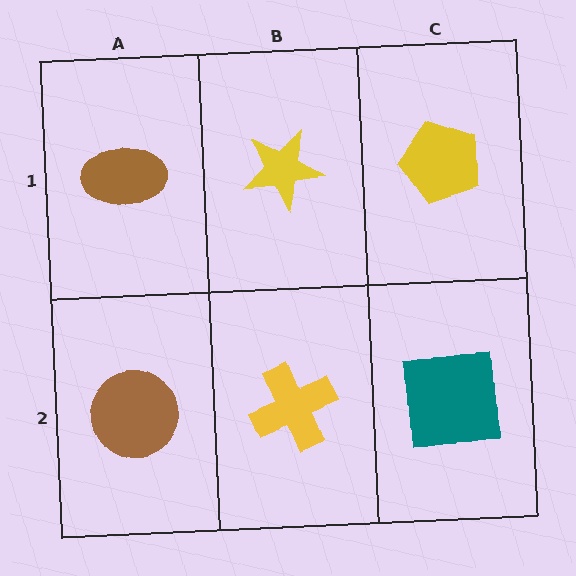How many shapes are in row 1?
3 shapes.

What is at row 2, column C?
A teal square.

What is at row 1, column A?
A brown ellipse.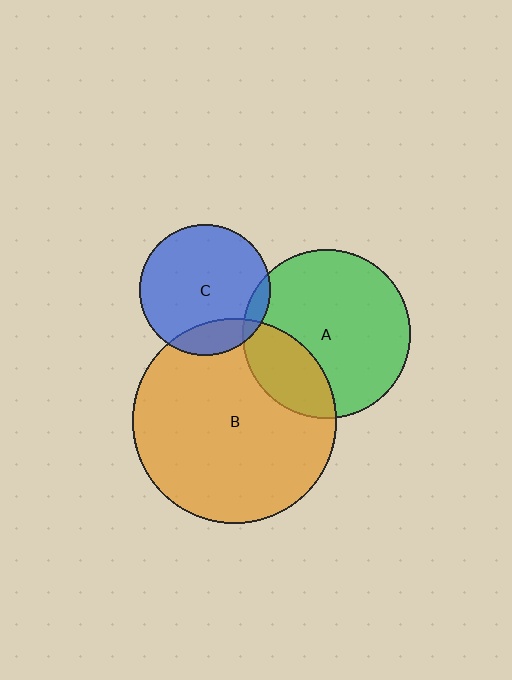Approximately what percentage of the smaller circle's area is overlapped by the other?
Approximately 25%.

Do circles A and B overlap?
Yes.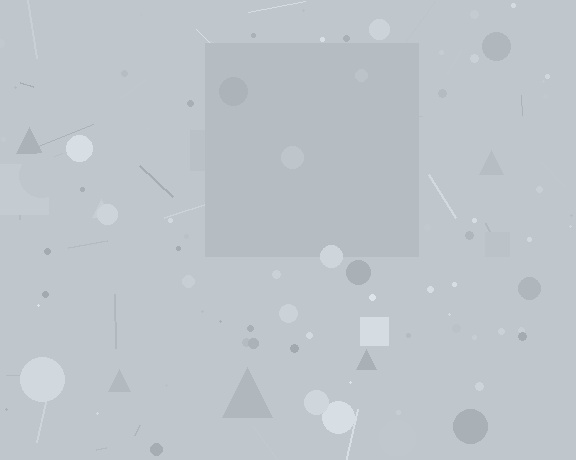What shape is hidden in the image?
A square is hidden in the image.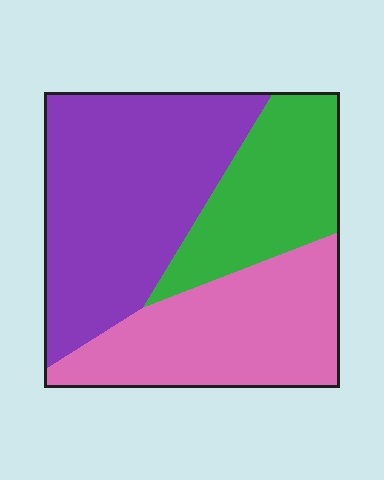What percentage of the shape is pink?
Pink covers roughly 30% of the shape.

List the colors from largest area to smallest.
From largest to smallest: purple, pink, green.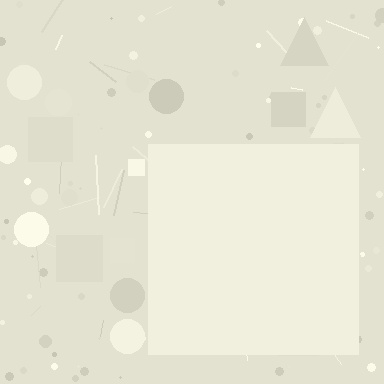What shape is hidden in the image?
A square is hidden in the image.